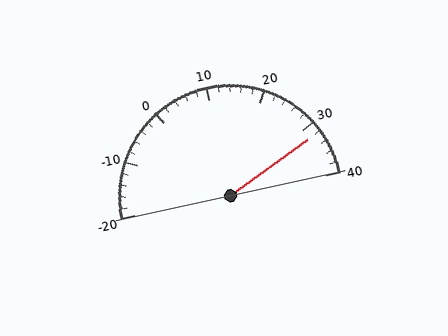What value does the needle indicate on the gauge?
The needle indicates approximately 32.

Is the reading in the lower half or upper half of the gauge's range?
The reading is in the upper half of the range (-20 to 40).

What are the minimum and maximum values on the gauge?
The gauge ranges from -20 to 40.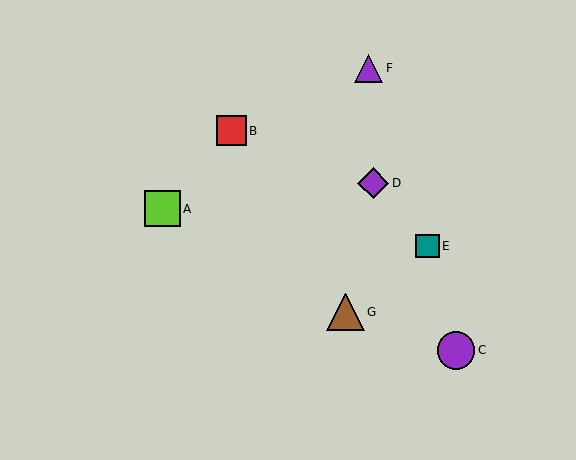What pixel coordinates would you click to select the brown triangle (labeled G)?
Click at (345, 312) to select the brown triangle G.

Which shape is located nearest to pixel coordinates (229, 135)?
The red square (labeled B) at (231, 131) is nearest to that location.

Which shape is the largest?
The purple circle (labeled C) is the largest.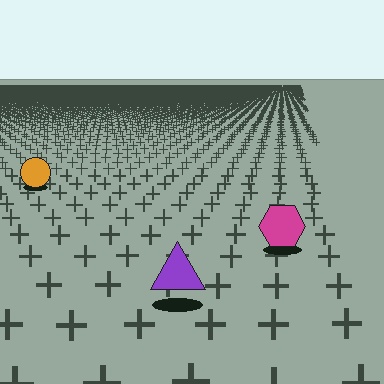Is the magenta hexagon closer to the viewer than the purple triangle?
No. The purple triangle is closer — you can tell from the texture gradient: the ground texture is coarser near it.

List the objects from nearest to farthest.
From nearest to farthest: the purple triangle, the magenta hexagon, the orange circle.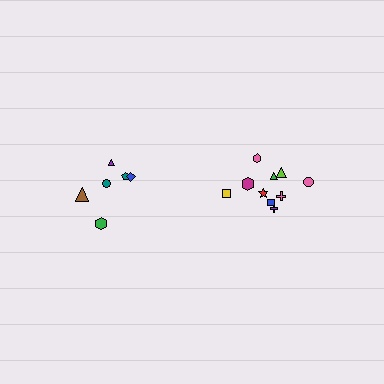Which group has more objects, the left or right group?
The right group.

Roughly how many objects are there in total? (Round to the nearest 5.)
Roughly 15 objects in total.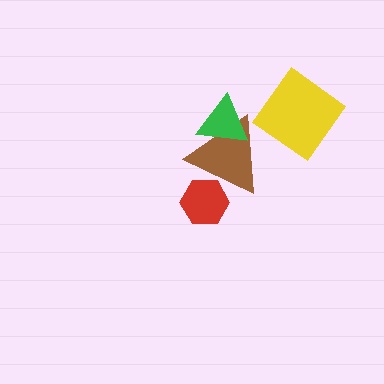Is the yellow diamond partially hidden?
No, no other shape covers it.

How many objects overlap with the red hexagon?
1 object overlaps with the red hexagon.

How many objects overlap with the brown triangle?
2 objects overlap with the brown triangle.